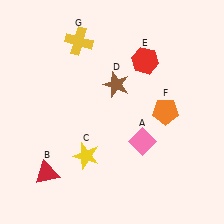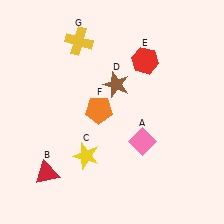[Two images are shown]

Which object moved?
The orange pentagon (F) moved left.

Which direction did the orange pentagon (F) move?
The orange pentagon (F) moved left.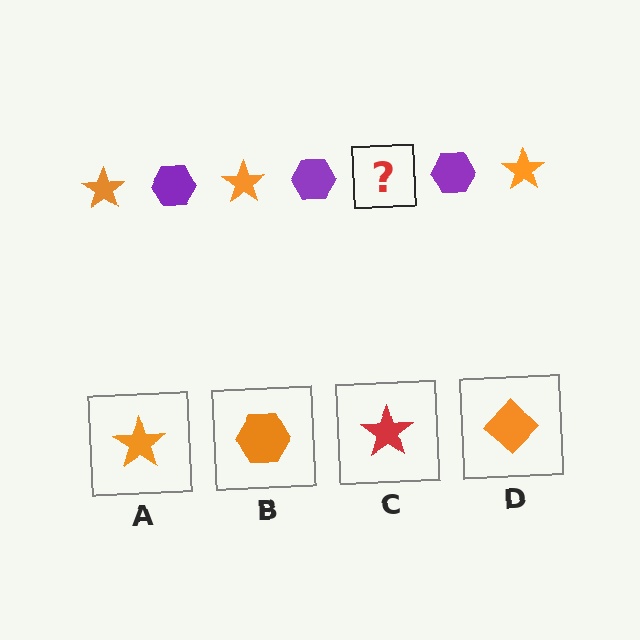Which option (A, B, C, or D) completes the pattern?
A.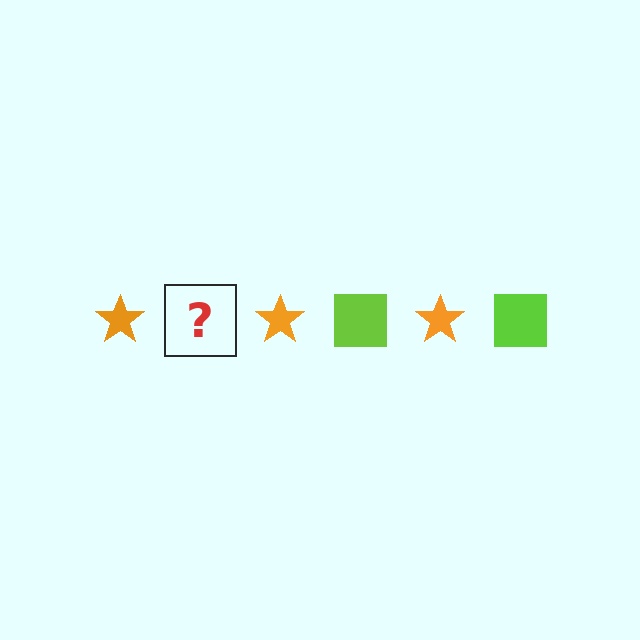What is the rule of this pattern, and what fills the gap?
The rule is that the pattern alternates between orange star and lime square. The gap should be filled with a lime square.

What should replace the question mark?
The question mark should be replaced with a lime square.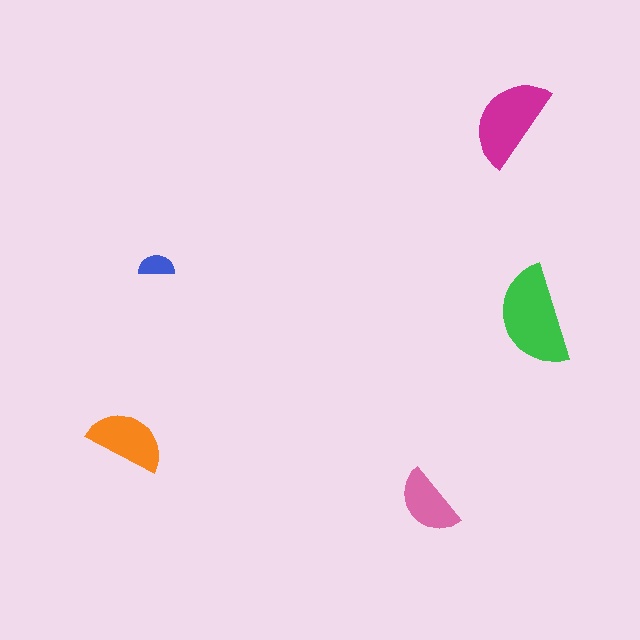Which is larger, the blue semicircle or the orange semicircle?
The orange one.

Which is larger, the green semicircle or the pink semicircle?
The green one.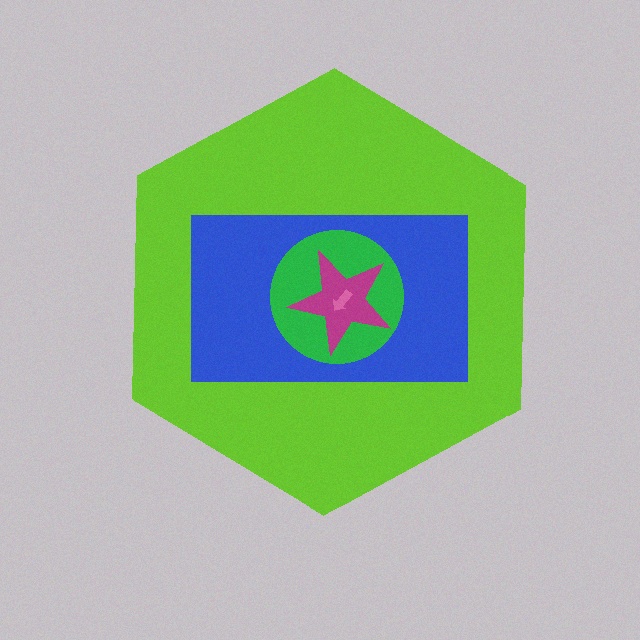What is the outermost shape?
The lime hexagon.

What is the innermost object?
The pink arrow.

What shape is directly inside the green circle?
The magenta star.